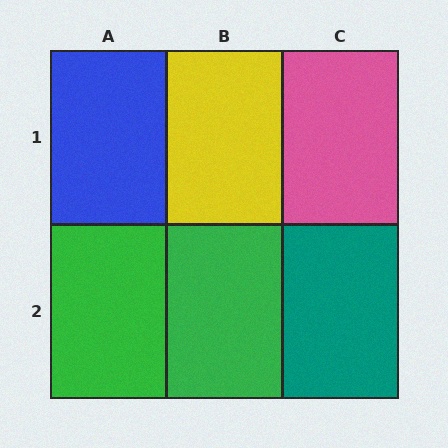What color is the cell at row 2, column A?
Green.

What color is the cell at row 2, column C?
Teal.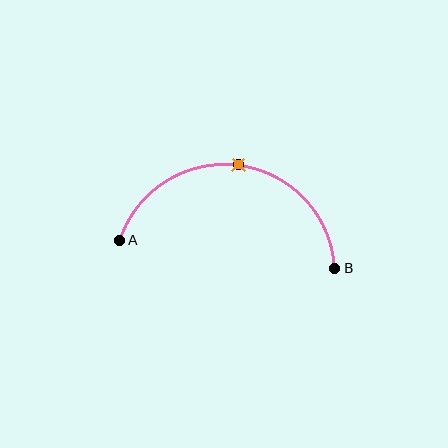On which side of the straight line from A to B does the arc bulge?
The arc bulges above the straight line connecting A and B.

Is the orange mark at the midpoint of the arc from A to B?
Yes. The orange mark lies on the arc at equal arc-length from both A and B — it is the arc midpoint.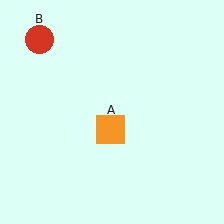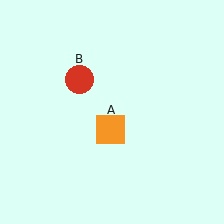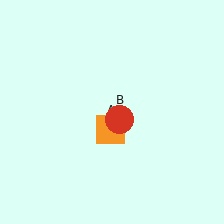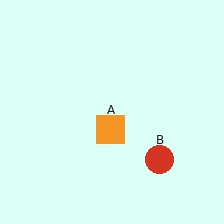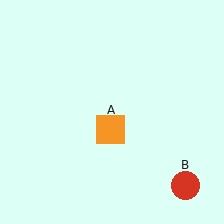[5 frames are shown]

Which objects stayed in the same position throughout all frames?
Orange square (object A) remained stationary.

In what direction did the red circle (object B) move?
The red circle (object B) moved down and to the right.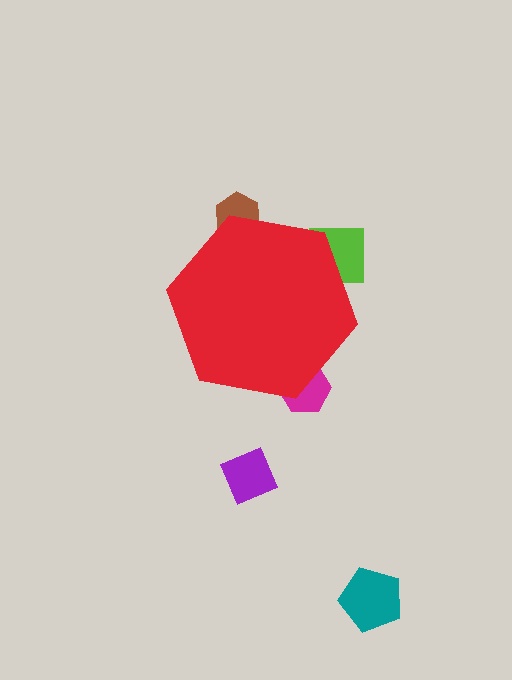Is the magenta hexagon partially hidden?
Yes, the magenta hexagon is partially hidden behind the red hexagon.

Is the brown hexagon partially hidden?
Yes, the brown hexagon is partially hidden behind the red hexagon.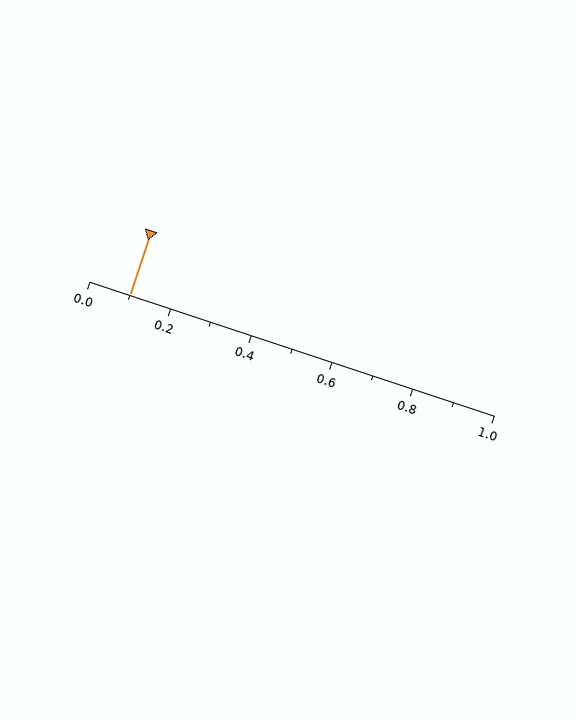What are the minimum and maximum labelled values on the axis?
The axis runs from 0.0 to 1.0.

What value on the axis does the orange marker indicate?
The marker indicates approximately 0.1.